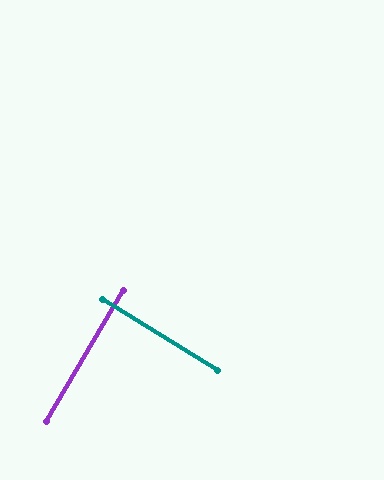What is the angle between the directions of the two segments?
Approximately 89 degrees.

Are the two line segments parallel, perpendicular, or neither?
Perpendicular — they meet at approximately 89°.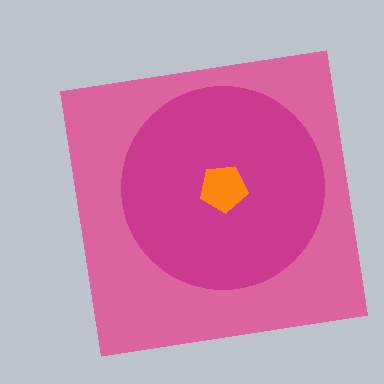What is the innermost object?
The orange pentagon.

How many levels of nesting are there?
3.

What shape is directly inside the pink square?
The magenta circle.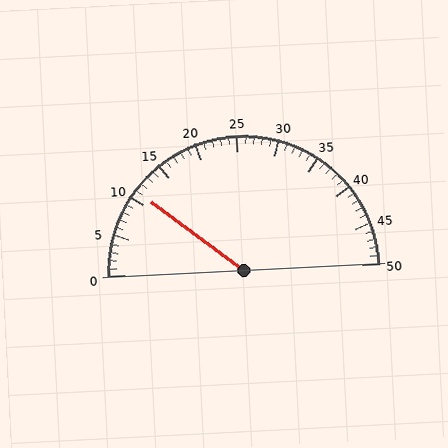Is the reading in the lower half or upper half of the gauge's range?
The reading is in the lower half of the range (0 to 50).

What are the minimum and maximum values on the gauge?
The gauge ranges from 0 to 50.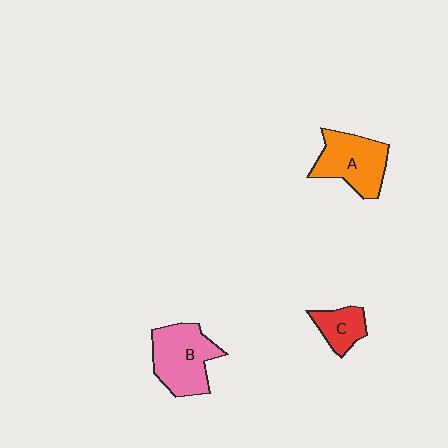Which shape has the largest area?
Shape B (pink).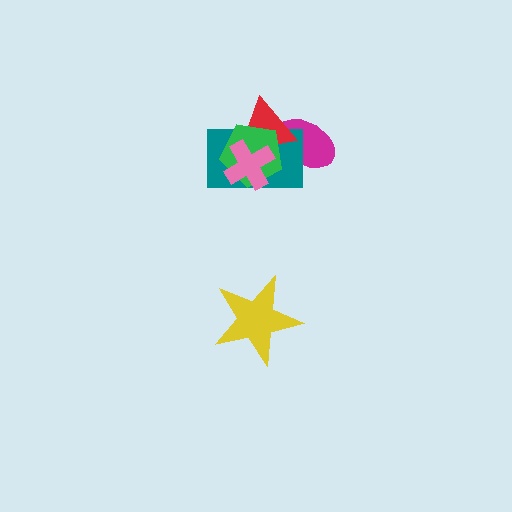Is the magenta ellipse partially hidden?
Yes, it is partially covered by another shape.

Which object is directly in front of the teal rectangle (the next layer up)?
The red triangle is directly in front of the teal rectangle.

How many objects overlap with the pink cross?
3 objects overlap with the pink cross.